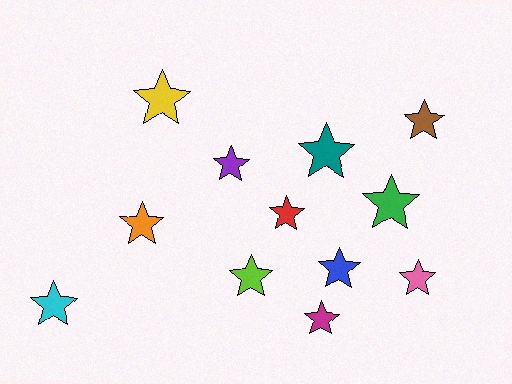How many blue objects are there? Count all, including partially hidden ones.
There is 1 blue object.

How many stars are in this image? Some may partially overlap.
There are 12 stars.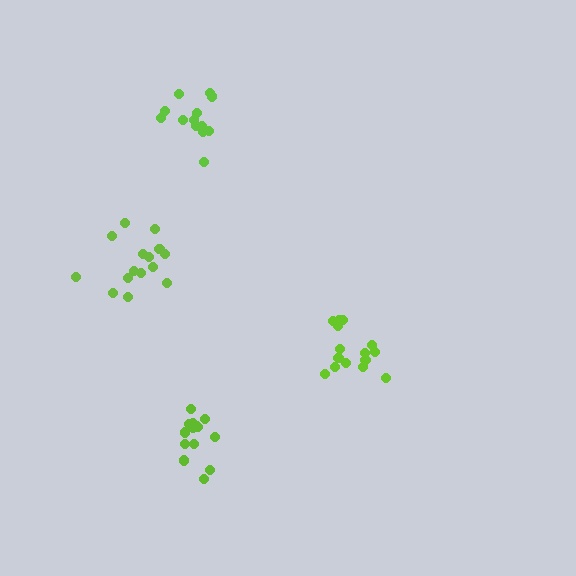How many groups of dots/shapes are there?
There are 4 groups.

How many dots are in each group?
Group 1: 15 dots, Group 2: 15 dots, Group 3: 15 dots, Group 4: 13 dots (58 total).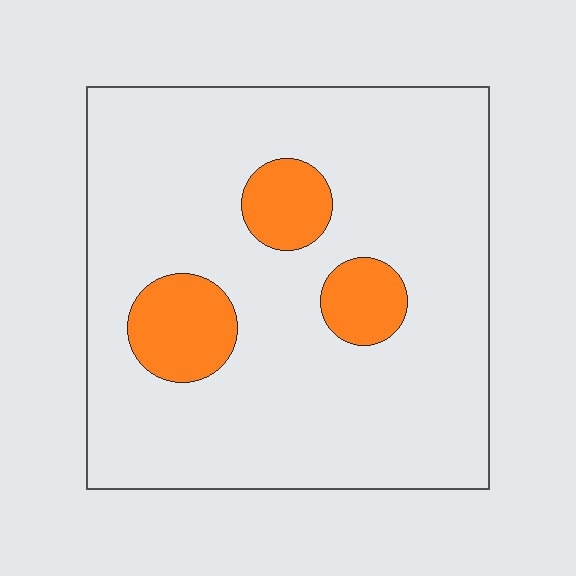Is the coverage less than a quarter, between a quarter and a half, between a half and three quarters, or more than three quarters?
Less than a quarter.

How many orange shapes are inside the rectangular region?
3.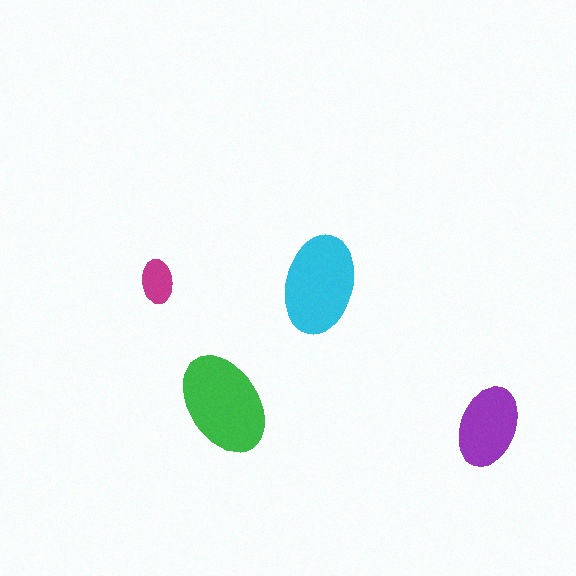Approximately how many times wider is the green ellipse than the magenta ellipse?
About 2.5 times wider.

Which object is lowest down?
The purple ellipse is bottommost.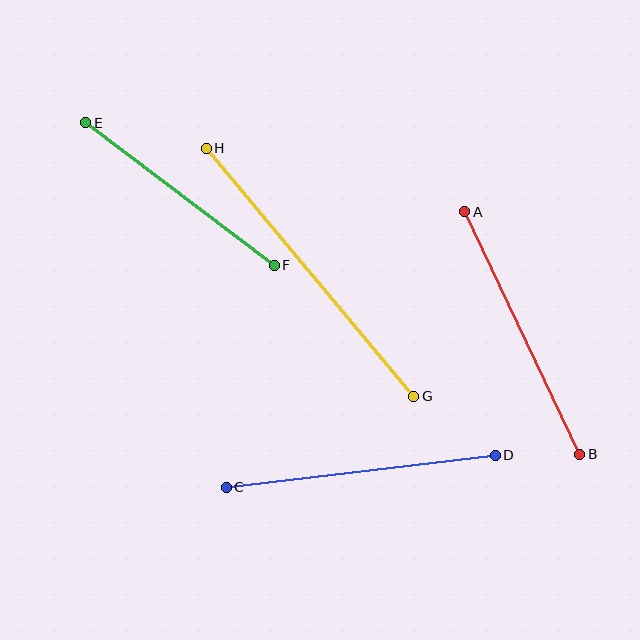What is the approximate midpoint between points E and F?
The midpoint is at approximately (180, 194) pixels.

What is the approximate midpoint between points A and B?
The midpoint is at approximately (522, 333) pixels.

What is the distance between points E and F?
The distance is approximately 236 pixels.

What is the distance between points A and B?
The distance is approximately 268 pixels.